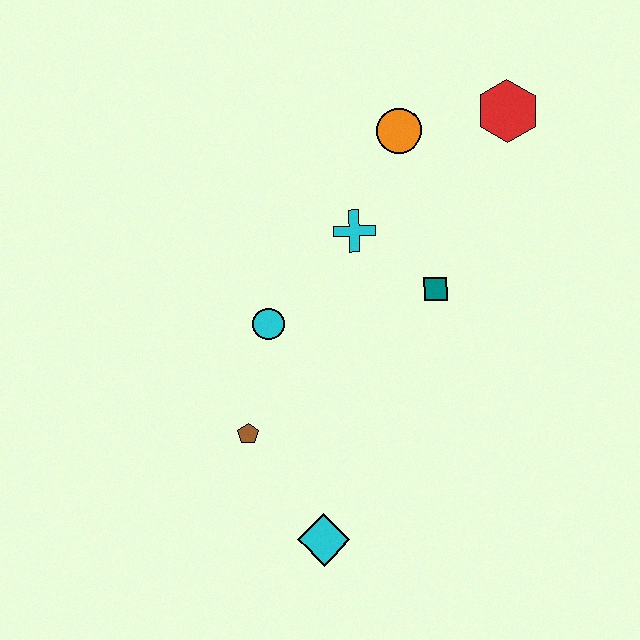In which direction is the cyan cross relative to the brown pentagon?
The cyan cross is above the brown pentagon.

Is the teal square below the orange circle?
Yes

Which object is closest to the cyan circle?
The brown pentagon is closest to the cyan circle.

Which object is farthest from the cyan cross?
The cyan diamond is farthest from the cyan cross.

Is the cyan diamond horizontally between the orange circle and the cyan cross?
No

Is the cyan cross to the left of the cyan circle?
No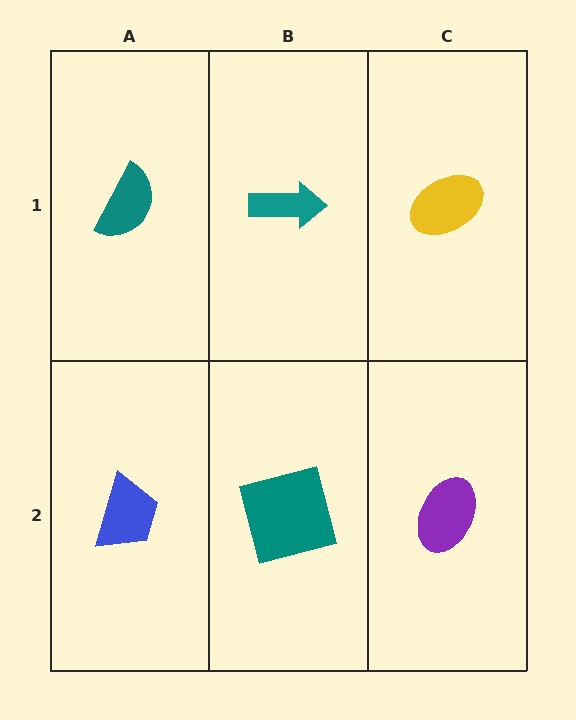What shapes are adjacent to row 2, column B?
A teal arrow (row 1, column B), a blue trapezoid (row 2, column A), a purple ellipse (row 2, column C).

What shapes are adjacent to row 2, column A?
A teal semicircle (row 1, column A), a teal square (row 2, column B).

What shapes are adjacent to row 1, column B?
A teal square (row 2, column B), a teal semicircle (row 1, column A), a yellow ellipse (row 1, column C).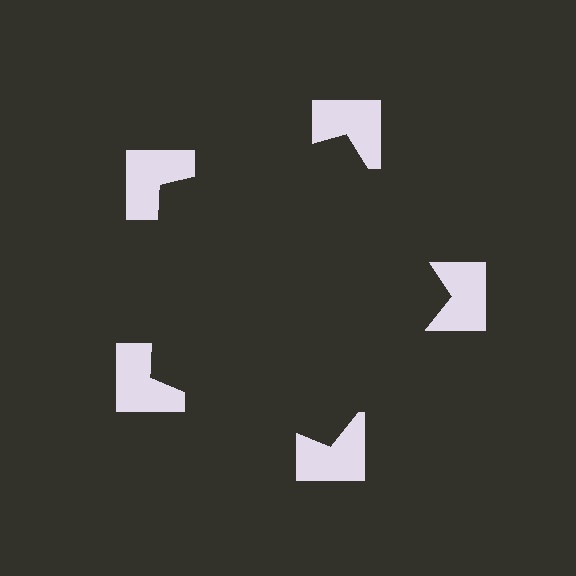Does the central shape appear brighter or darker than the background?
It typically appears slightly darker than the background, even though no actual brightness change is drawn.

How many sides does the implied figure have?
5 sides.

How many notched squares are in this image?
There are 5 — one at each vertex of the illusory pentagon.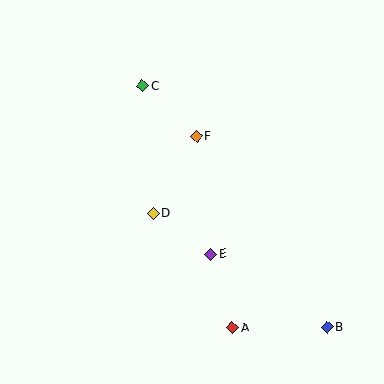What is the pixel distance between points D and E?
The distance between D and E is 70 pixels.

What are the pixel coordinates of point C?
Point C is at (142, 86).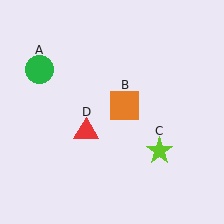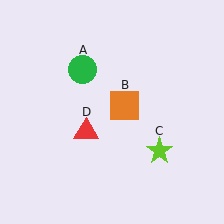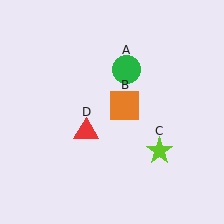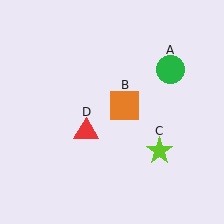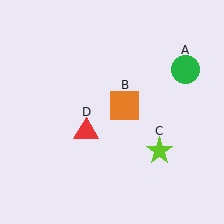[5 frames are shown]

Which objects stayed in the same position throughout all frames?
Orange square (object B) and lime star (object C) and red triangle (object D) remained stationary.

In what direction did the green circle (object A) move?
The green circle (object A) moved right.